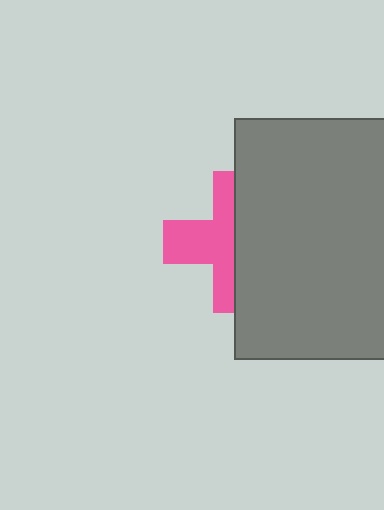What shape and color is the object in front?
The object in front is a gray rectangle.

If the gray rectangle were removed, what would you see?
You would see the complete pink cross.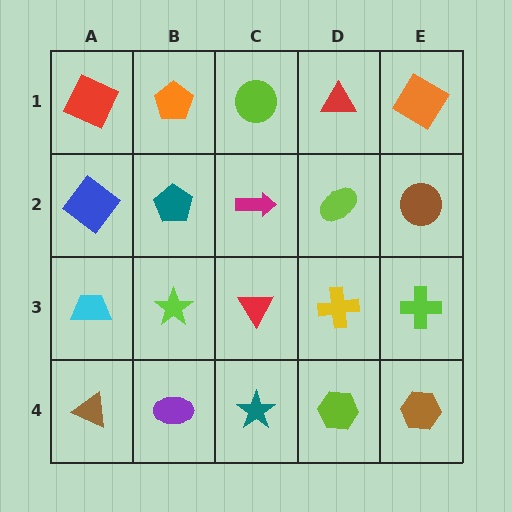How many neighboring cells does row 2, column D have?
4.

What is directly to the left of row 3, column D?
A red triangle.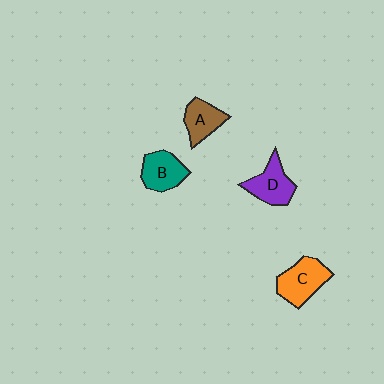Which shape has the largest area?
Shape C (orange).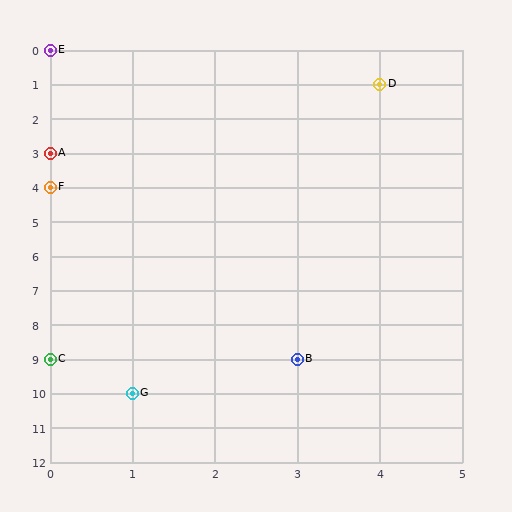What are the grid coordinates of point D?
Point D is at grid coordinates (4, 1).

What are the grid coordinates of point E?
Point E is at grid coordinates (0, 0).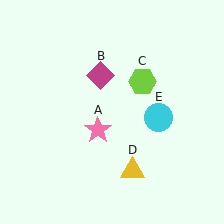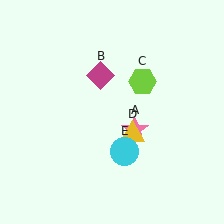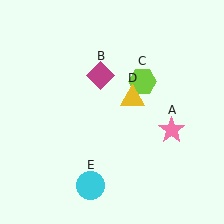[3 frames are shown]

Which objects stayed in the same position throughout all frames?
Magenta diamond (object B) and lime hexagon (object C) remained stationary.